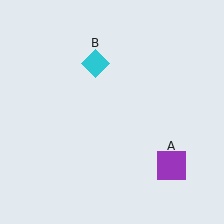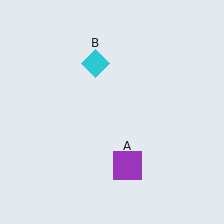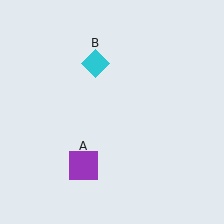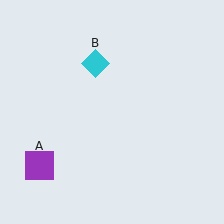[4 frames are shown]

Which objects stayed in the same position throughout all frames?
Cyan diamond (object B) remained stationary.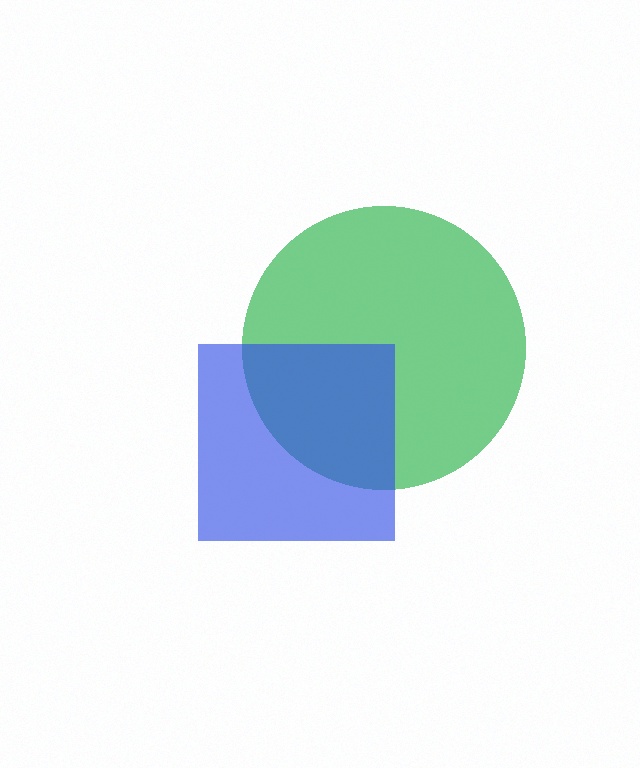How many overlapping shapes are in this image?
There are 2 overlapping shapes in the image.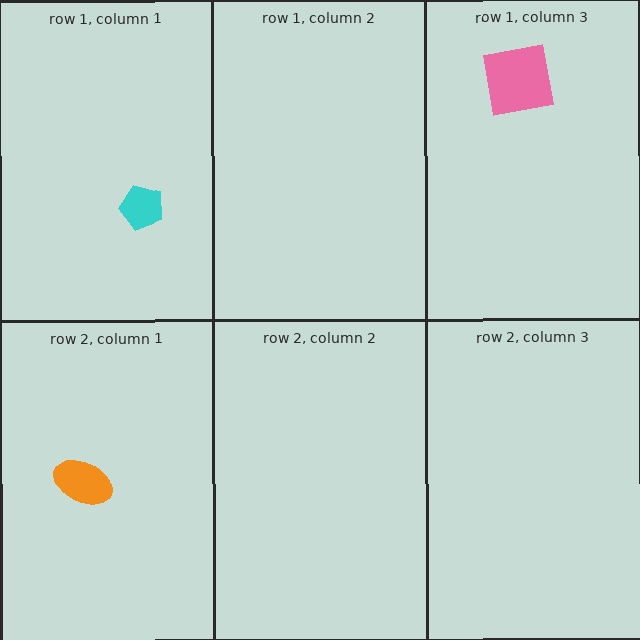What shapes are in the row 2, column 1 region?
The orange ellipse.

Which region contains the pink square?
The row 1, column 3 region.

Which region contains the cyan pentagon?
The row 1, column 1 region.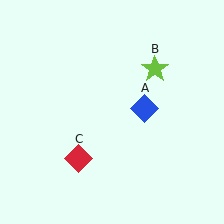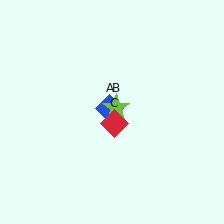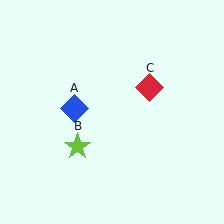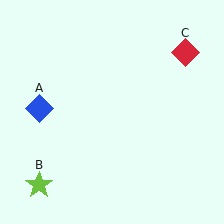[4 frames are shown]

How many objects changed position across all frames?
3 objects changed position: blue diamond (object A), lime star (object B), red diamond (object C).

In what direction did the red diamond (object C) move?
The red diamond (object C) moved up and to the right.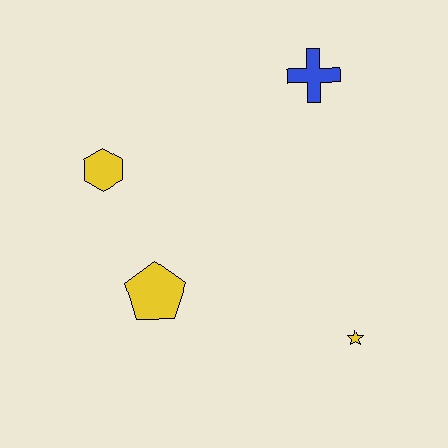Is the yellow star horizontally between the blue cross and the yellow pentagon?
No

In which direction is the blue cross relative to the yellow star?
The blue cross is above the yellow star.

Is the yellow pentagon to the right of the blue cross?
No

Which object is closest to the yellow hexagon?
The yellow pentagon is closest to the yellow hexagon.